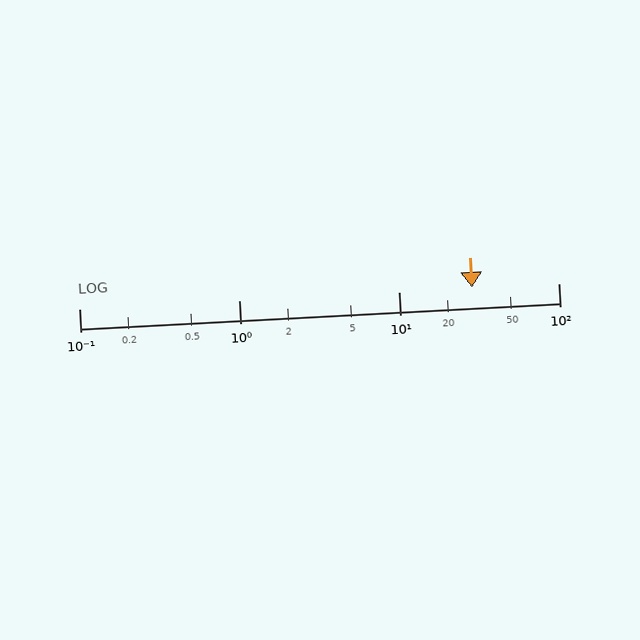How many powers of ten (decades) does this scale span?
The scale spans 3 decades, from 0.1 to 100.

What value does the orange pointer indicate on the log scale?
The pointer indicates approximately 29.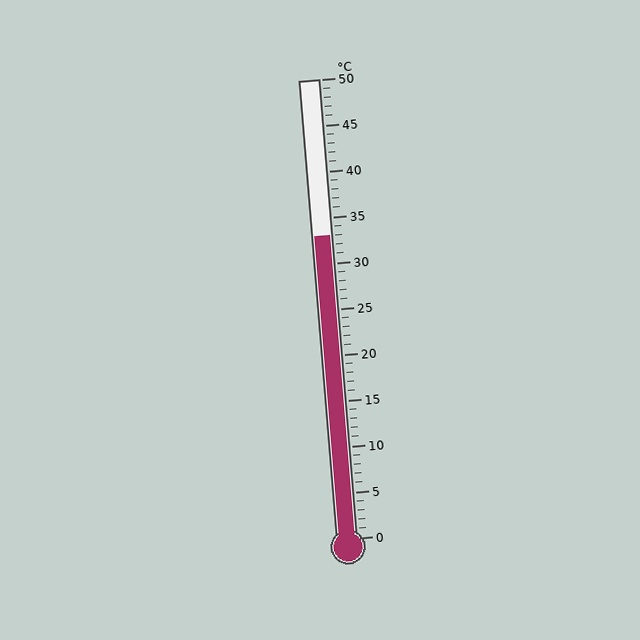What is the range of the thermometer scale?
The thermometer scale ranges from 0°C to 50°C.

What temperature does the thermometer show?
The thermometer shows approximately 33°C.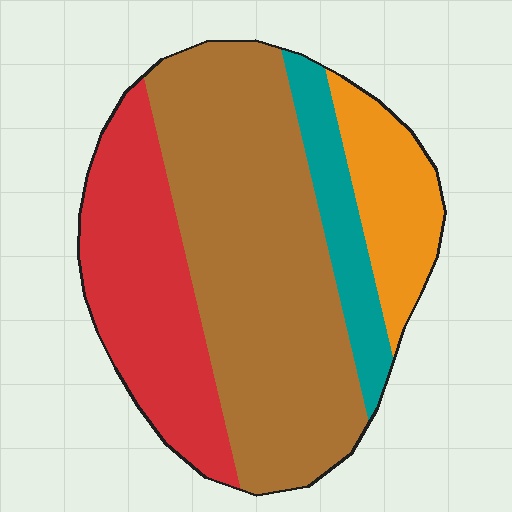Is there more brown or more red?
Brown.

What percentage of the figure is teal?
Teal covers around 10% of the figure.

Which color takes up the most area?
Brown, at roughly 50%.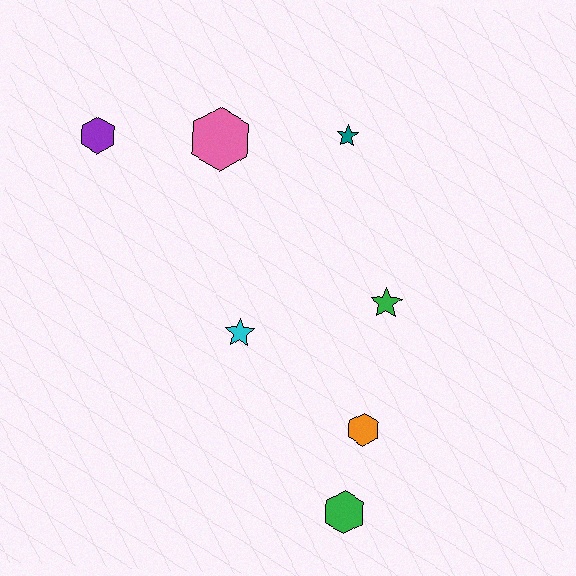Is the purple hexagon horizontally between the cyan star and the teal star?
No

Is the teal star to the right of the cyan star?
Yes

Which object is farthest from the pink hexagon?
The green hexagon is farthest from the pink hexagon.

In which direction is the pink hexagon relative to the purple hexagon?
The pink hexagon is to the right of the purple hexagon.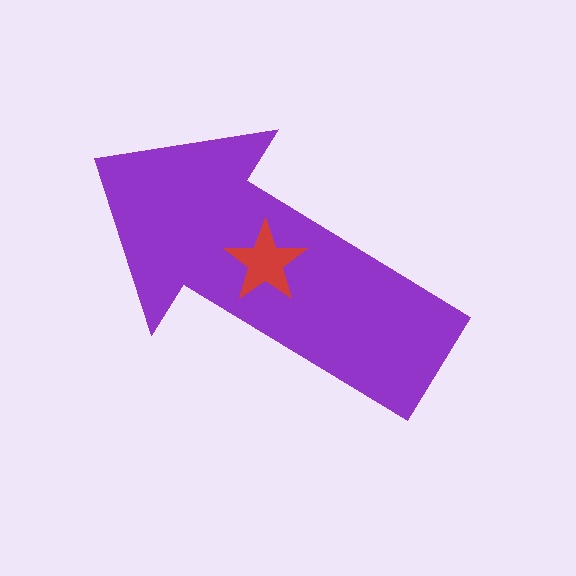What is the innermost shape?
The red star.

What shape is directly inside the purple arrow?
The red star.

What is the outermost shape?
The purple arrow.